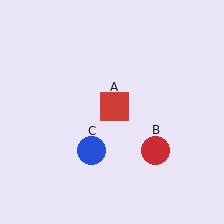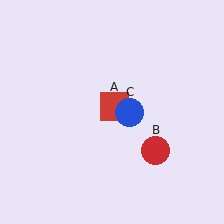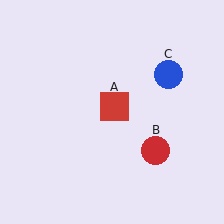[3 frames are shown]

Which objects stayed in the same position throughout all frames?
Red square (object A) and red circle (object B) remained stationary.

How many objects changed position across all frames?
1 object changed position: blue circle (object C).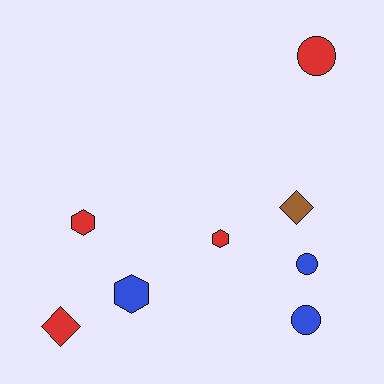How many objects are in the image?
There are 8 objects.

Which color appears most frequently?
Red, with 4 objects.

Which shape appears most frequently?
Hexagon, with 3 objects.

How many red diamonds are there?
There is 1 red diamond.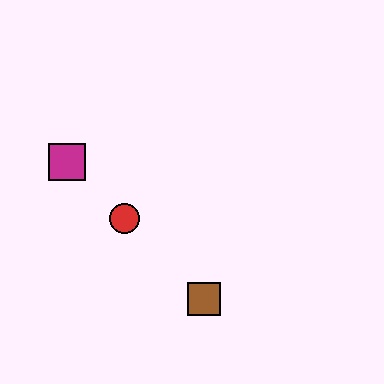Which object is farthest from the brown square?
The magenta square is farthest from the brown square.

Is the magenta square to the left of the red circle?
Yes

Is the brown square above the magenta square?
No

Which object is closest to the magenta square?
The red circle is closest to the magenta square.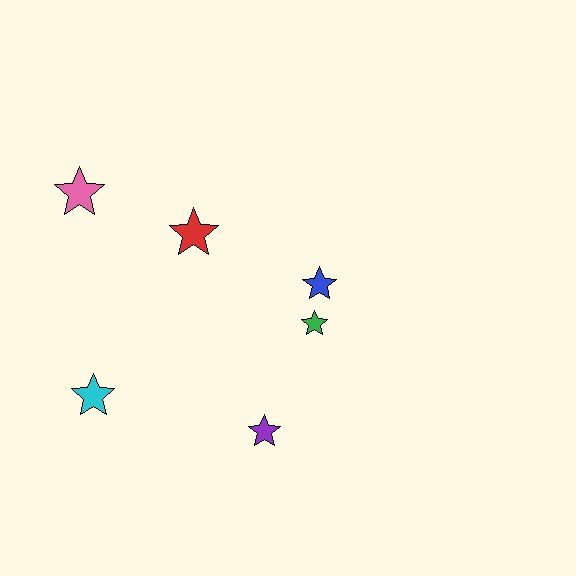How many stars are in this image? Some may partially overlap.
There are 6 stars.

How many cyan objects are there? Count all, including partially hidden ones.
There is 1 cyan object.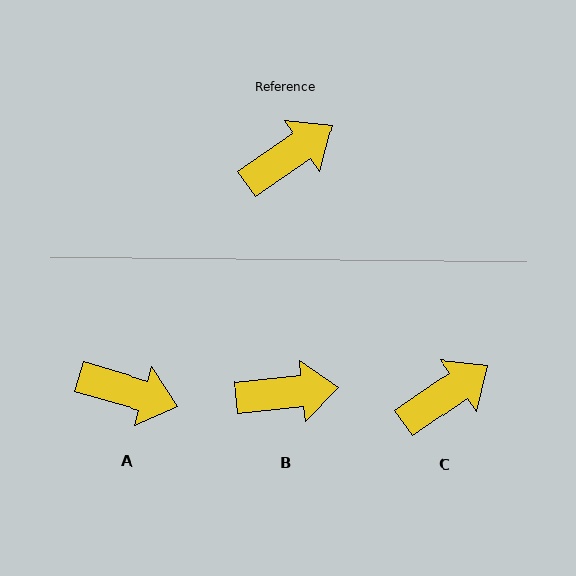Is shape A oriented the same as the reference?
No, it is off by about 51 degrees.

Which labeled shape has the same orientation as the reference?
C.